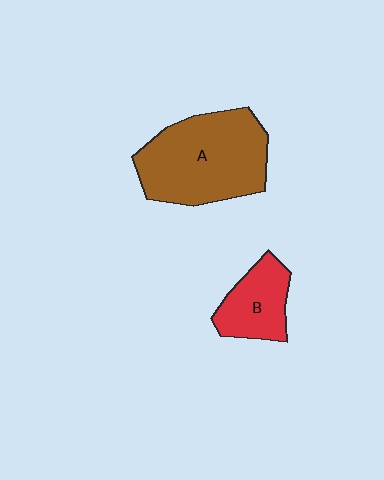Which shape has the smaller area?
Shape B (red).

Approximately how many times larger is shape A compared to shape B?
Approximately 2.2 times.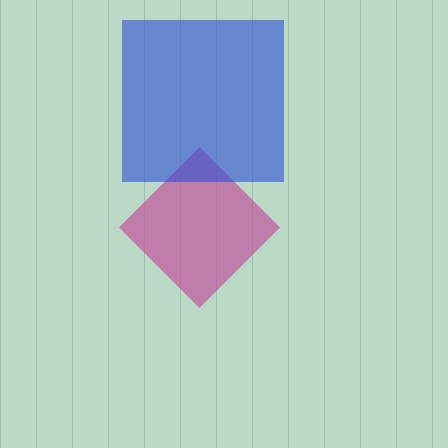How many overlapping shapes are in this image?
There are 2 overlapping shapes in the image.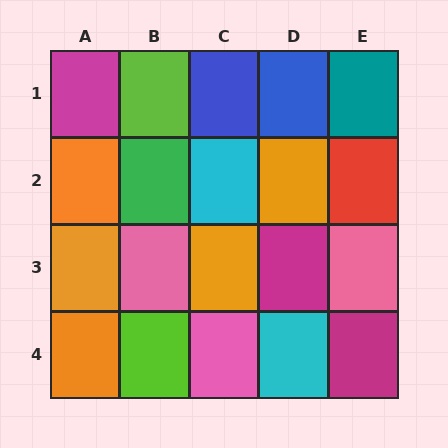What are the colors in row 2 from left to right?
Orange, green, cyan, orange, red.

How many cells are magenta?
3 cells are magenta.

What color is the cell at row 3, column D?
Magenta.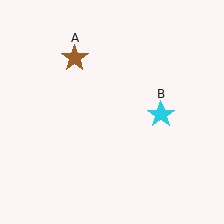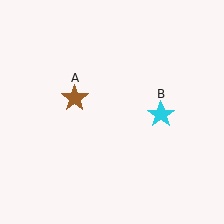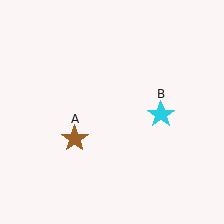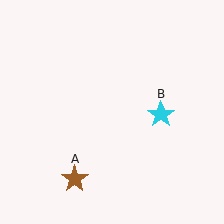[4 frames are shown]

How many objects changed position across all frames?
1 object changed position: brown star (object A).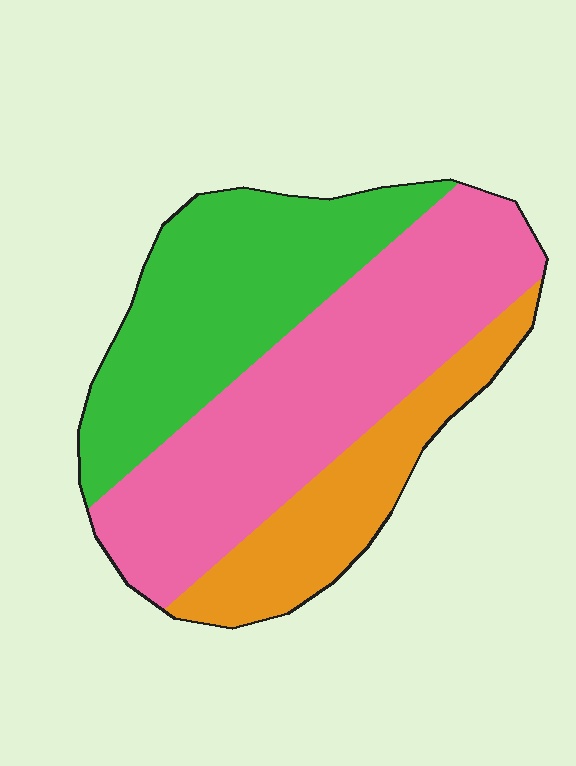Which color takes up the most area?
Pink, at roughly 45%.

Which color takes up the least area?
Orange, at roughly 20%.